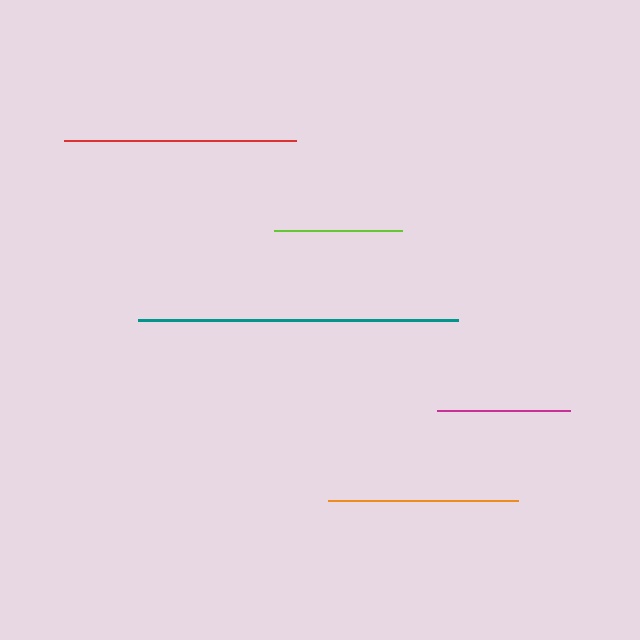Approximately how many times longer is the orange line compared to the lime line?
The orange line is approximately 1.5 times the length of the lime line.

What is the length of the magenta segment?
The magenta segment is approximately 133 pixels long.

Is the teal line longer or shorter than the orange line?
The teal line is longer than the orange line.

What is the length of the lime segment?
The lime segment is approximately 127 pixels long.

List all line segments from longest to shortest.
From longest to shortest: teal, red, orange, magenta, lime.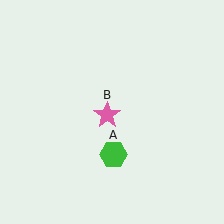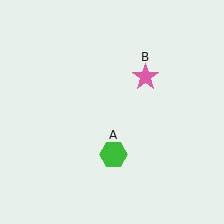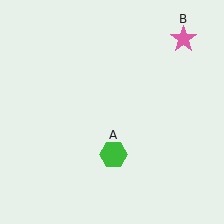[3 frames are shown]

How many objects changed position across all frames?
1 object changed position: pink star (object B).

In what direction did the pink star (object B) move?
The pink star (object B) moved up and to the right.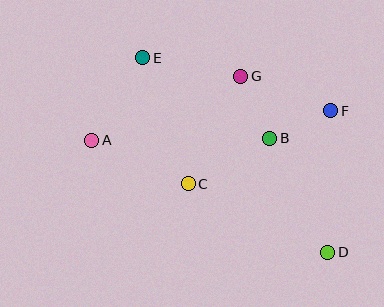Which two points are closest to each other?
Points B and F are closest to each other.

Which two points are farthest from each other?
Points D and E are farthest from each other.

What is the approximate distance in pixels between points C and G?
The distance between C and G is approximately 120 pixels.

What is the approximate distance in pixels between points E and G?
The distance between E and G is approximately 100 pixels.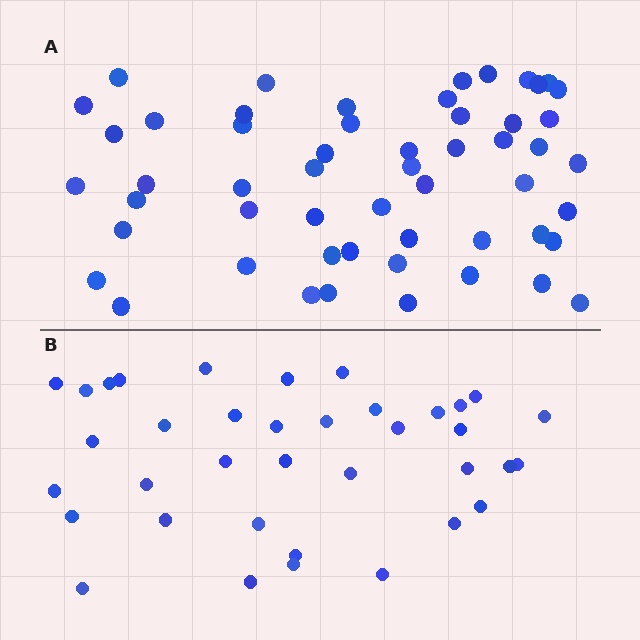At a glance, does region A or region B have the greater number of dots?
Region A (the top region) has more dots.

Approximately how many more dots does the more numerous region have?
Region A has approximately 15 more dots than region B.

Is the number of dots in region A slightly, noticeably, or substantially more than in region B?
Region A has substantially more. The ratio is roughly 1.5 to 1.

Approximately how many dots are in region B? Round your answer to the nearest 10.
About 40 dots. (The exact count is 37, which rounds to 40.)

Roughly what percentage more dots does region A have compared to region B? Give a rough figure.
About 45% more.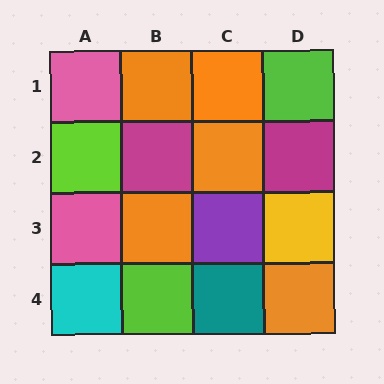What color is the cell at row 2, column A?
Lime.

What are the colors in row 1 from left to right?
Pink, orange, orange, lime.